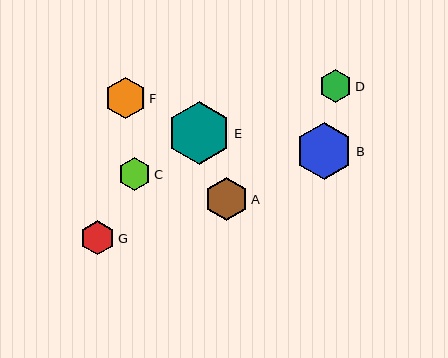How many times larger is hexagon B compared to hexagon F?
Hexagon B is approximately 1.4 times the size of hexagon F.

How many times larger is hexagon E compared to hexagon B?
Hexagon E is approximately 1.1 times the size of hexagon B.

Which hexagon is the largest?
Hexagon E is the largest with a size of approximately 63 pixels.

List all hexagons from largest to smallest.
From largest to smallest: E, B, A, F, G, D, C.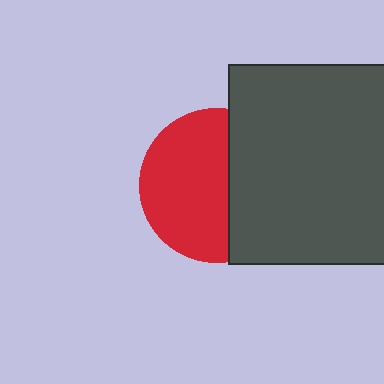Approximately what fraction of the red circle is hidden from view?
Roughly 41% of the red circle is hidden behind the dark gray square.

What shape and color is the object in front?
The object in front is a dark gray square.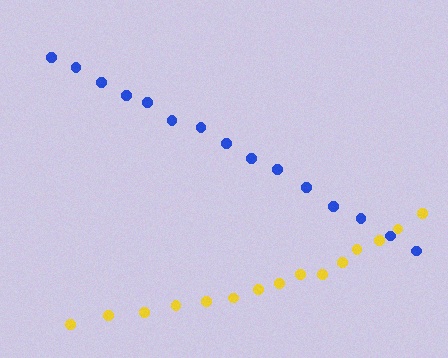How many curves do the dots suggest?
There are 2 distinct paths.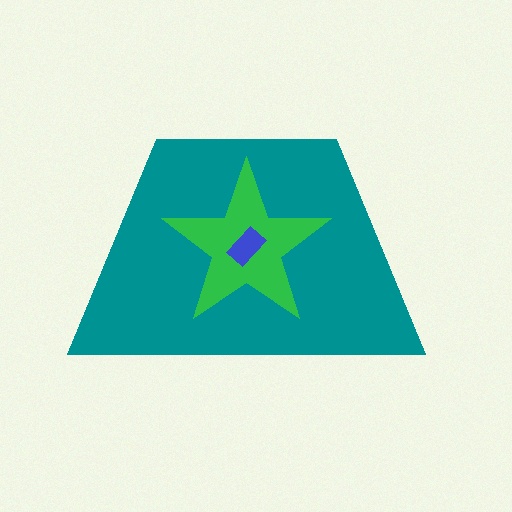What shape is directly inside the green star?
The blue rectangle.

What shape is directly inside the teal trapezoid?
The green star.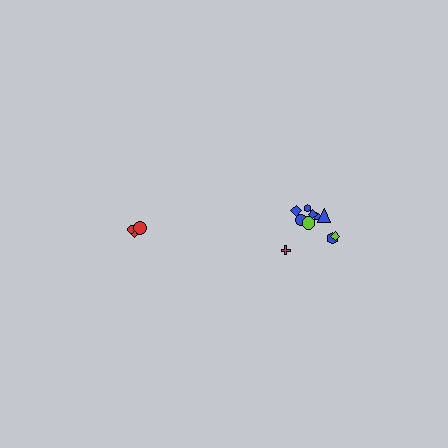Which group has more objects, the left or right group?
The right group.